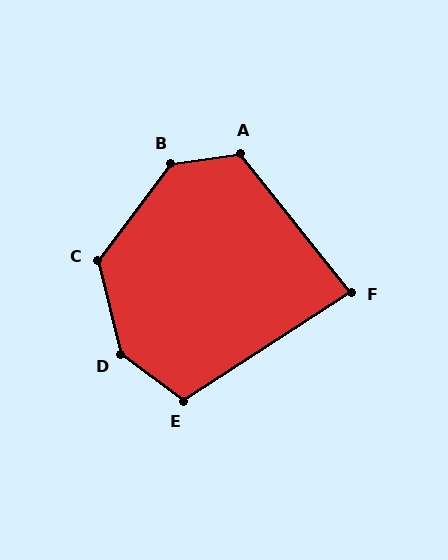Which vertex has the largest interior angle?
D, at approximately 140 degrees.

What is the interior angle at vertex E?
Approximately 111 degrees (obtuse).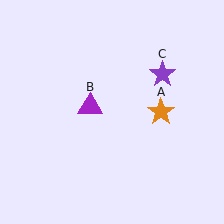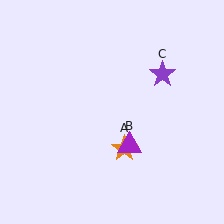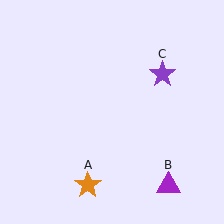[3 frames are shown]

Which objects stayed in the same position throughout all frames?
Purple star (object C) remained stationary.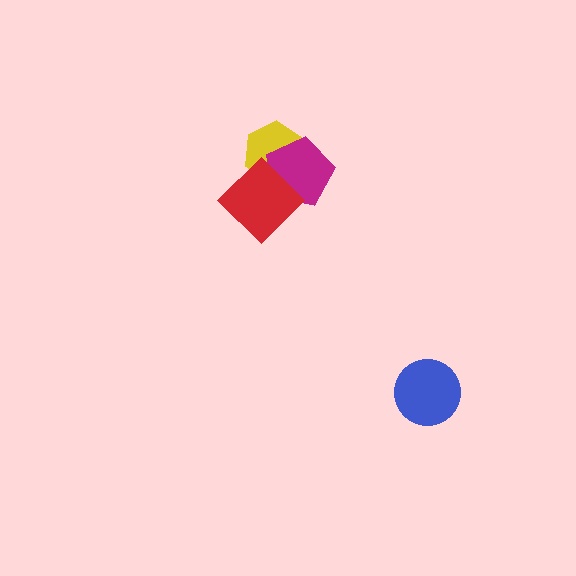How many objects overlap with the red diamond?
2 objects overlap with the red diamond.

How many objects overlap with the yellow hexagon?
2 objects overlap with the yellow hexagon.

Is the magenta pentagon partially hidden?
Yes, it is partially covered by another shape.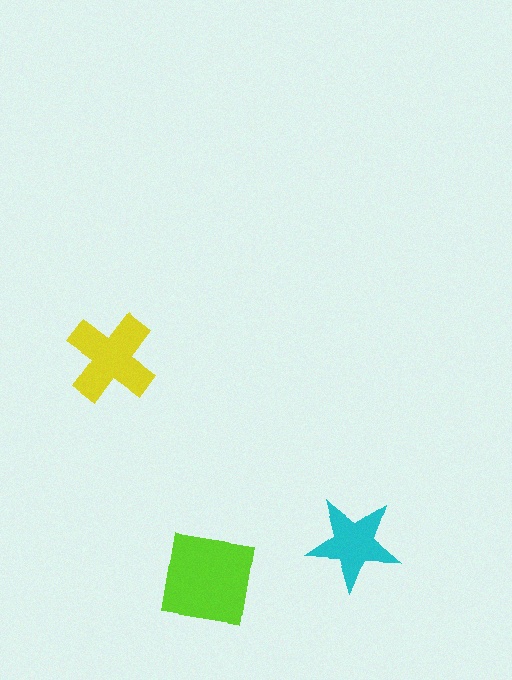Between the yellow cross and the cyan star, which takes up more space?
The yellow cross.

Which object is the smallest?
The cyan star.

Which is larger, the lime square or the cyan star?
The lime square.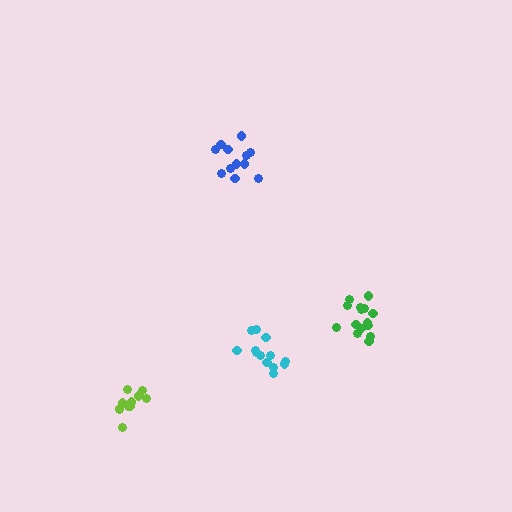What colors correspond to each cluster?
The clusters are colored: cyan, blue, green, lime.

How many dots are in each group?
Group 1: 13 dots, Group 2: 12 dots, Group 3: 16 dots, Group 4: 11 dots (52 total).